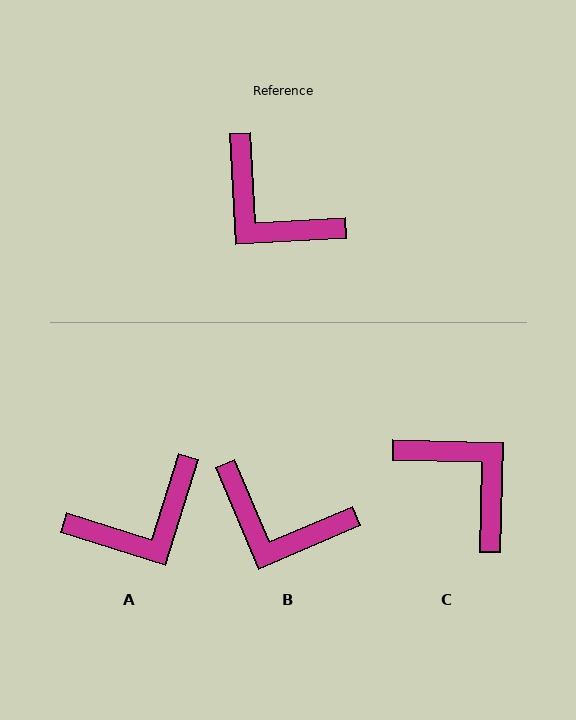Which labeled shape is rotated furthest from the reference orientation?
C, about 176 degrees away.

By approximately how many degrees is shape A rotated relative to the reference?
Approximately 70 degrees counter-clockwise.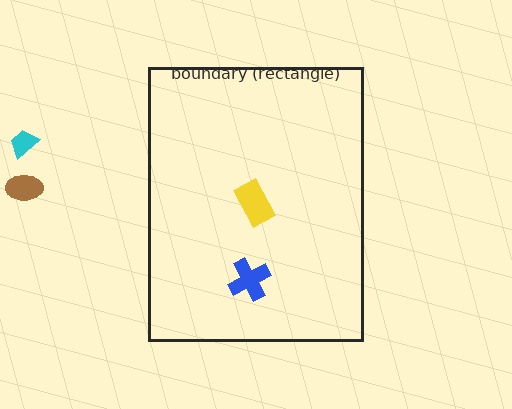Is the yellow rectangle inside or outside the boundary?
Inside.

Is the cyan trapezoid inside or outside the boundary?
Outside.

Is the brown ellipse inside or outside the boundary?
Outside.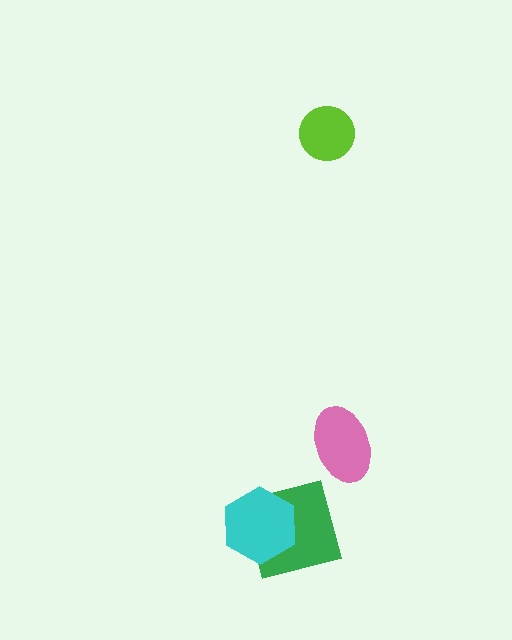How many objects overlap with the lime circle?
0 objects overlap with the lime circle.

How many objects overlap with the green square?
1 object overlaps with the green square.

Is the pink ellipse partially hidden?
No, no other shape covers it.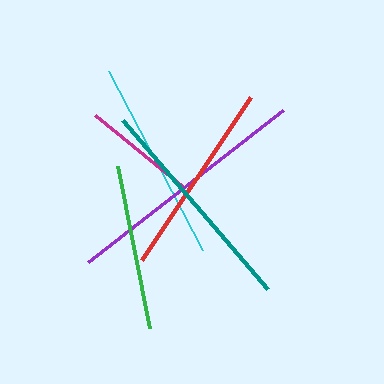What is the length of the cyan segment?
The cyan segment is approximately 202 pixels long.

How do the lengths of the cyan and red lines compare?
The cyan and red lines are approximately the same length.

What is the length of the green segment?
The green segment is approximately 165 pixels long.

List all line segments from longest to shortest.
From longest to shortest: purple, teal, cyan, red, green, magenta.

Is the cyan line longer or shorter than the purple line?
The purple line is longer than the cyan line.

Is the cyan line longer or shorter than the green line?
The cyan line is longer than the green line.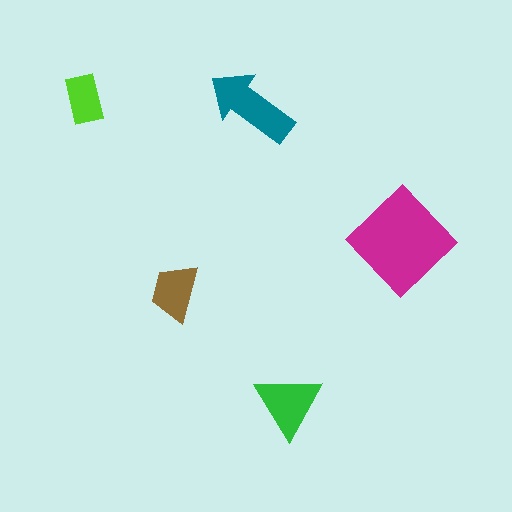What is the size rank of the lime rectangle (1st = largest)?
5th.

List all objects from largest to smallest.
The magenta diamond, the teal arrow, the green triangle, the brown trapezoid, the lime rectangle.